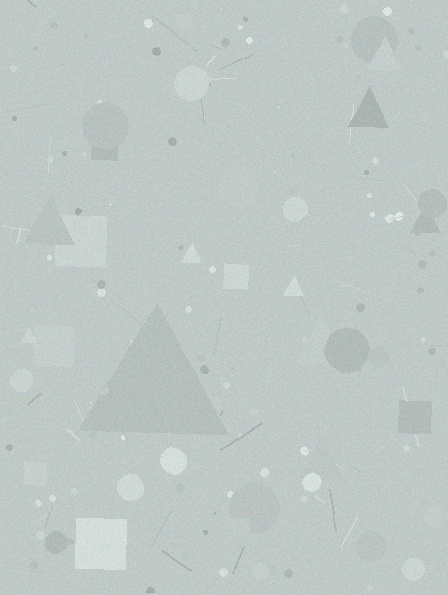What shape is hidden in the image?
A triangle is hidden in the image.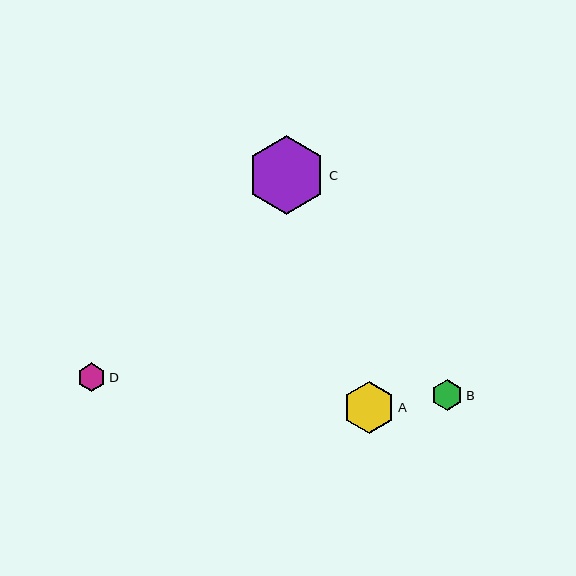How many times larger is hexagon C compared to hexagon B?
Hexagon C is approximately 2.5 times the size of hexagon B.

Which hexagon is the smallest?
Hexagon D is the smallest with a size of approximately 28 pixels.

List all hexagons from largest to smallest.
From largest to smallest: C, A, B, D.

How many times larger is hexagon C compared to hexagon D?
Hexagon C is approximately 2.8 times the size of hexagon D.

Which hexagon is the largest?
Hexagon C is the largest with a size of approximately 79 pixels.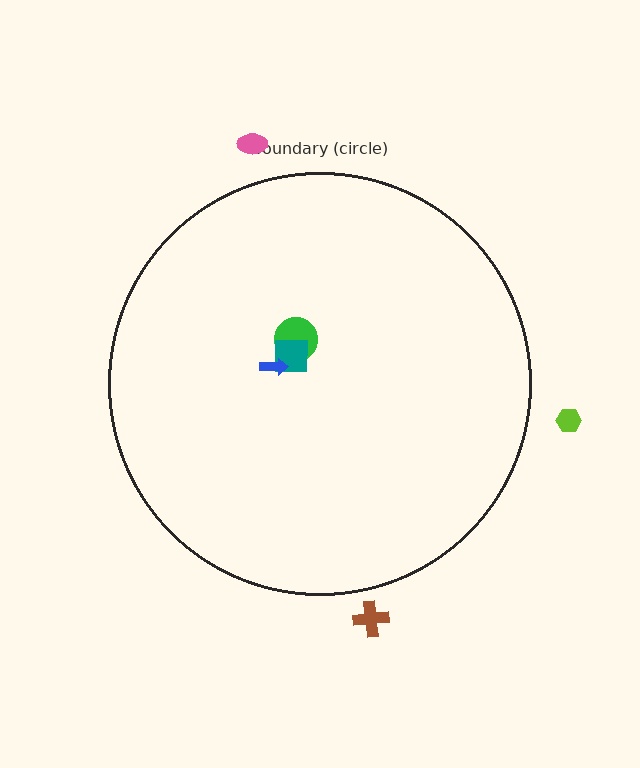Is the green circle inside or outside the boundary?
Inside.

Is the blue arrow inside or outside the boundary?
Inside.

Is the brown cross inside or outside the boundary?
Outside.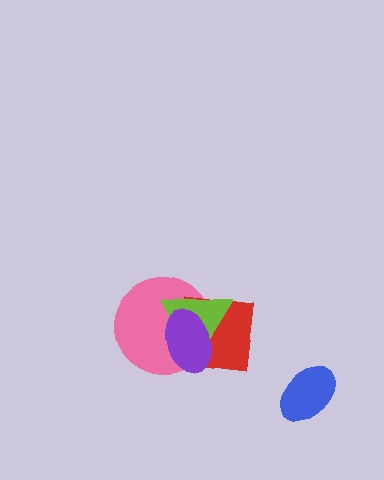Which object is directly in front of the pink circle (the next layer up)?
The red square is directly in front of the pink circle.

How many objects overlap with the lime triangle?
3 objects overlap with the lime triangle.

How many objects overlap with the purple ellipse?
3 objects overlap with the purple ellipse.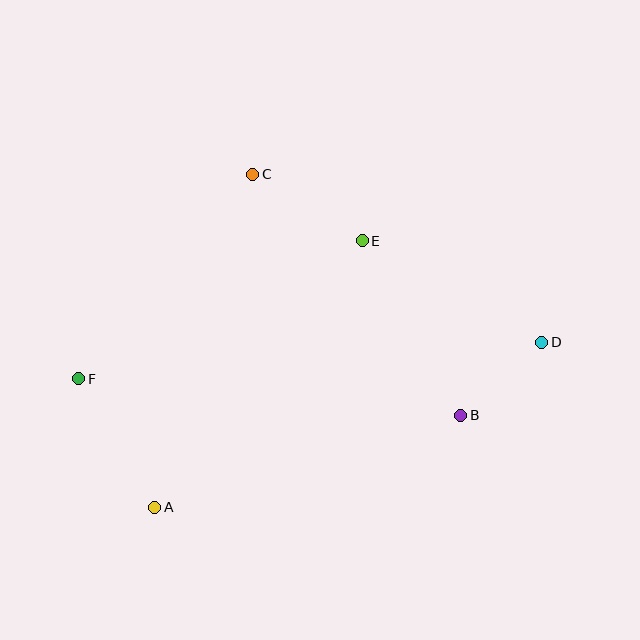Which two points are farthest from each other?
Points D and F are farthest from each other.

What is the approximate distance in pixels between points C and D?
The distance between C and D is approximately 334 pixels.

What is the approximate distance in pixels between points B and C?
The distance between B and C is approximately 319 pixels.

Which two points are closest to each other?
Points B and D are closest to each other.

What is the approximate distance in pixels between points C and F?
The distance between C and F is approximately 269 pixels.